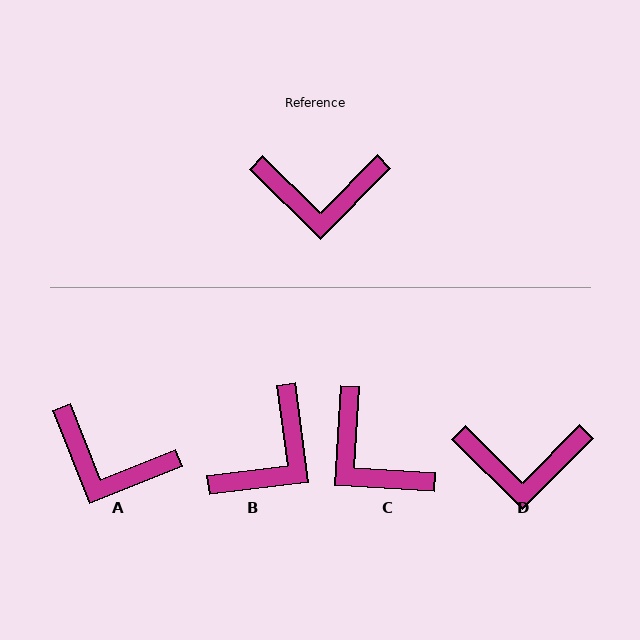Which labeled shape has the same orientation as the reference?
D.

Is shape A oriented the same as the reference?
No, it is off by about 24 degrees.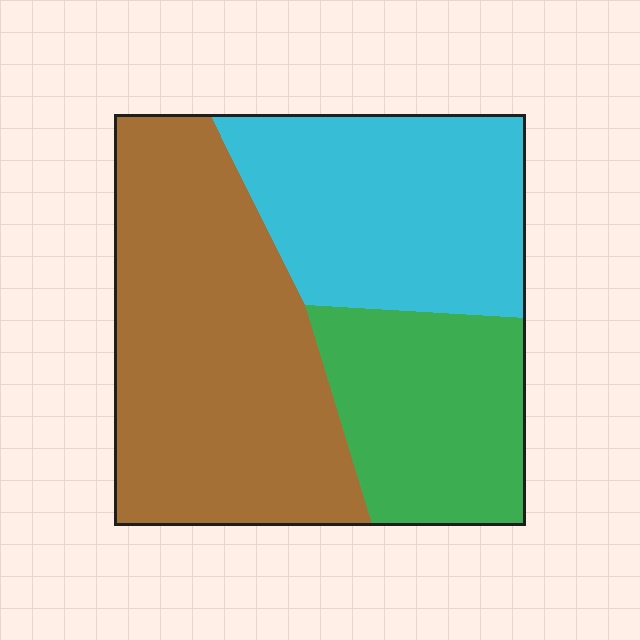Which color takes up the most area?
Brown, at roughly 45%.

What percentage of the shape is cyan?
Cyan covers around 30% of the shape.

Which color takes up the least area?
Green, at roughly 25%.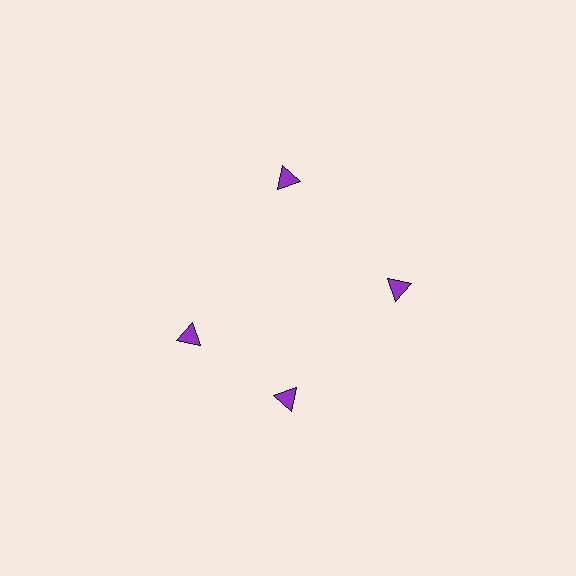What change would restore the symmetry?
The symmetry would be restored by rotating it back into even spacing with its neighbors so that all 4 triangles sit at equal angles and equal distance from the center.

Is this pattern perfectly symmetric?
No. The 4 purple triangles are arranged in a ring, but one element near the 9 o'clock position is rotated out of alignment along the ring, breaking the 4-fold rotational symmetry.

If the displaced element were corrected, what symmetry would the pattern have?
It would have 4-fold rotational symmetry — the pattern would map onto itself every 90 degrees.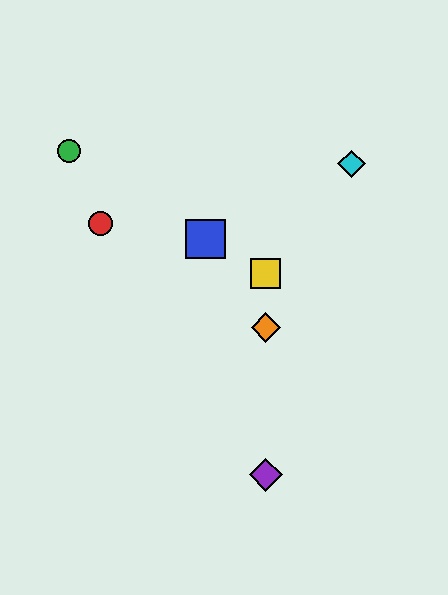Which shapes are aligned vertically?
The yellow square, the purple diamond, the orange diamond are aligned vertically.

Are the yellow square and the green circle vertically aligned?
No, the yellow square is at x≈266 and the green circle is at x≈69.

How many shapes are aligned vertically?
3 shapes (the yellow square, the purple diamond, the orange diamond) are aligned vertically.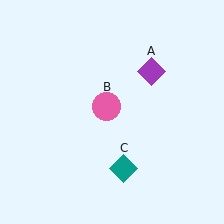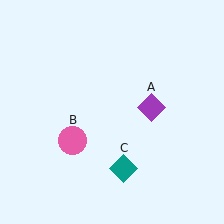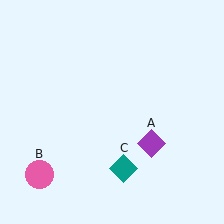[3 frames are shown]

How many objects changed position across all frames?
2 objects changed position: purple diamond (object A), pink circle (object B).